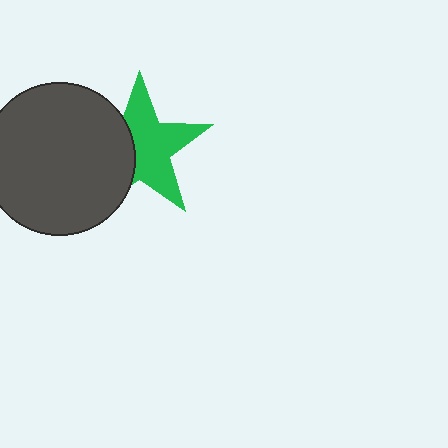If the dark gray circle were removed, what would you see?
You would see the complete green star.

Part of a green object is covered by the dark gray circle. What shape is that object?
It is a star.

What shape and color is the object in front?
The object in front is a dark gray circle.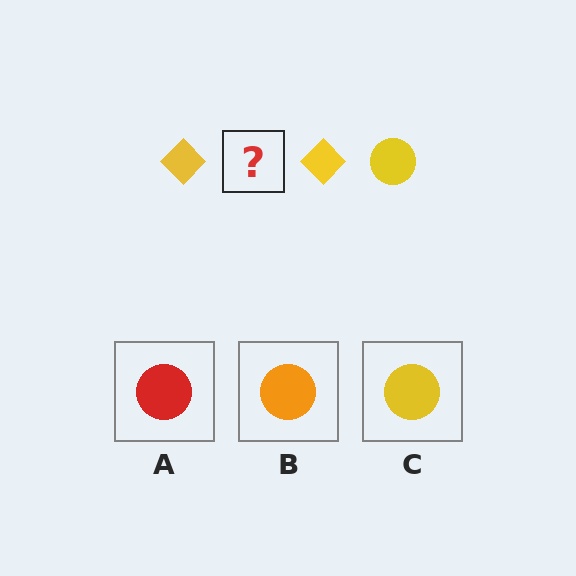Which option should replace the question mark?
Option C.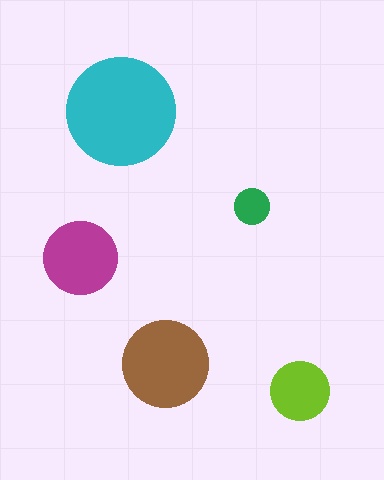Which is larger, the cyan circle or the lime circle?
The cyan one.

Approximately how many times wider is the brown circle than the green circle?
About 2.5 times wider.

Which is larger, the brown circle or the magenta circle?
The brown one.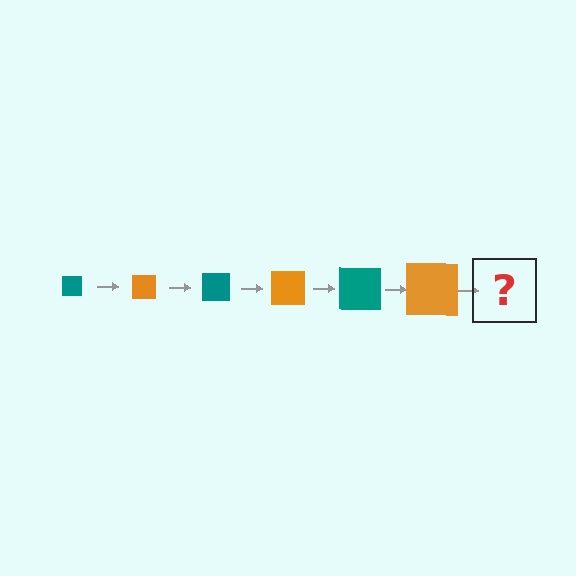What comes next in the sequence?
The next element should be a teal square, larger than the previous one.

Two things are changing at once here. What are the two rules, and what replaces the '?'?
The two rules are that the square grows larger each step and the color cycles through teal and orange. The '?' should be a teal square, larger than the previous one.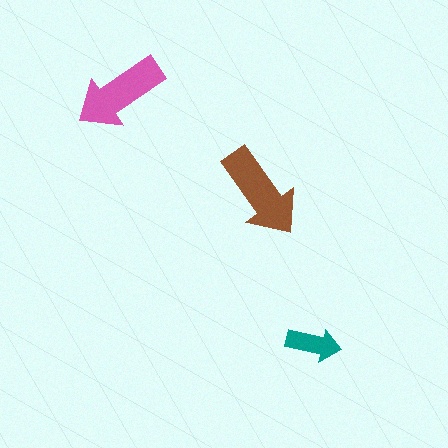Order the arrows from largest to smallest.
the brown one, the pink one, the teal one.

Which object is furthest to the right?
The teal arrow is rightmost.